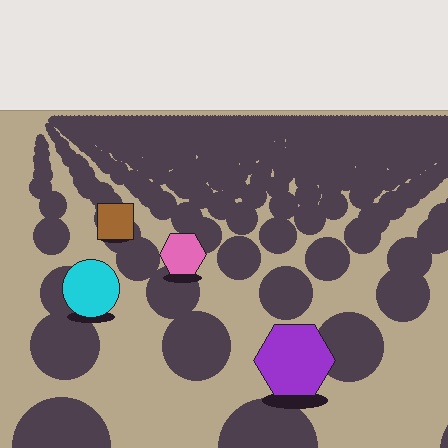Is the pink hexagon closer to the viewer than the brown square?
Yes. The pink hexagon is closer — you can tell from the texture gradient: the ground texture is coarser near it.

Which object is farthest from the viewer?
The brown square is farthest from the viewer. It appears smaller and the ground texture around it is denser.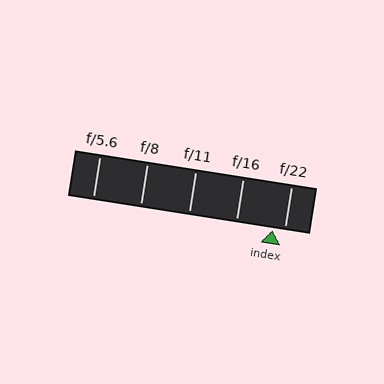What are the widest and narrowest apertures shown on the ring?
The widest aperture shown is f/5.6 and the narrowest is f/22.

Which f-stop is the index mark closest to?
The index mark is closest to f/22.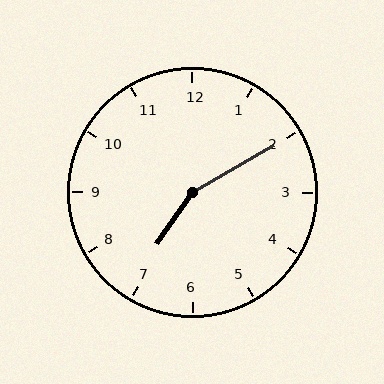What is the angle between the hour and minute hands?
Approximately 155 degrees.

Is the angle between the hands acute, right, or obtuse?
It is obtuse.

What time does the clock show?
7:10.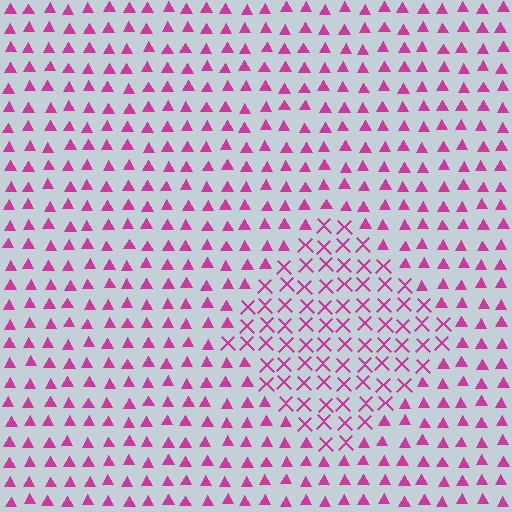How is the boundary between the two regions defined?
The boundary is defined by a change in element shape: X marks inside vs. triangles outside. All elements share the same color and spacing.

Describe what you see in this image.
The image is filled with small magenta elements arranged in a uniform grid. A diamond-shaped region contains X marks, while the surrounding area contains triangles. The boundary is defined purely by the change in element shape.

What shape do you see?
I see a diamond.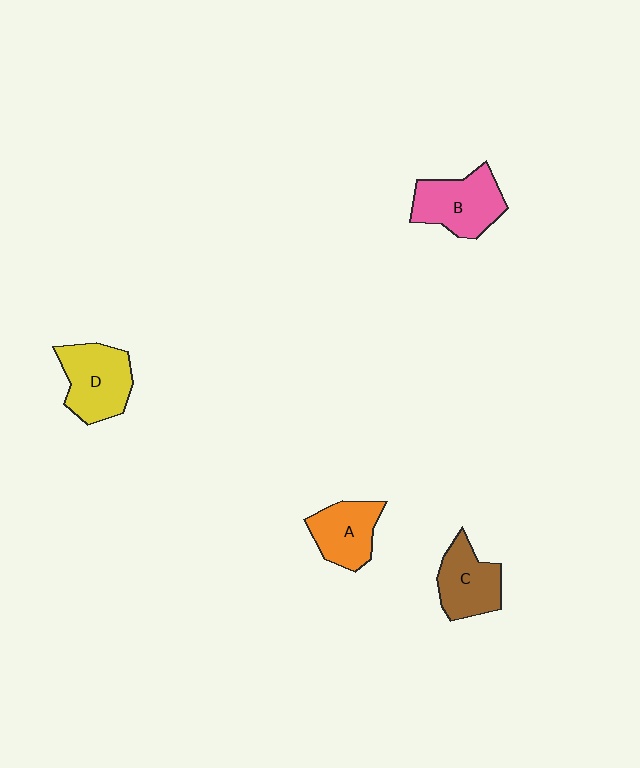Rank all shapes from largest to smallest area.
From largest to smallest: D (yellow), B (pink), C (brown), A (orange).